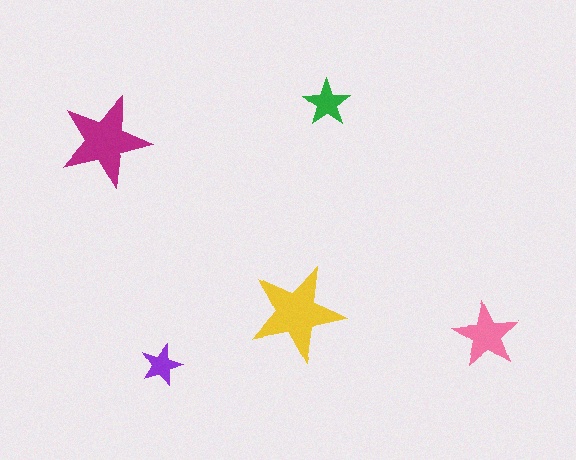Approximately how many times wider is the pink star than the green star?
About 1.5 times wider.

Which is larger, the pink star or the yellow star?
The yellow one.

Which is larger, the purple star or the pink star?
The pink one.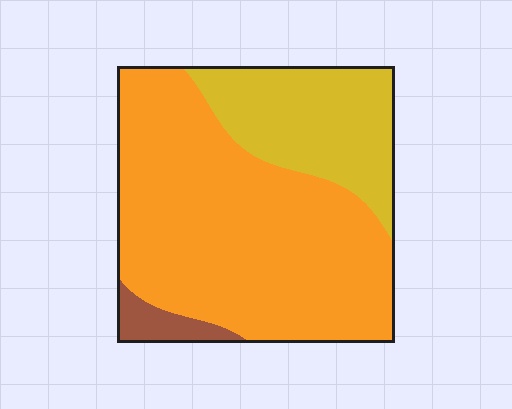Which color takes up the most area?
Orange, at roughly 70%.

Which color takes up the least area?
Brown, at roughly 5%.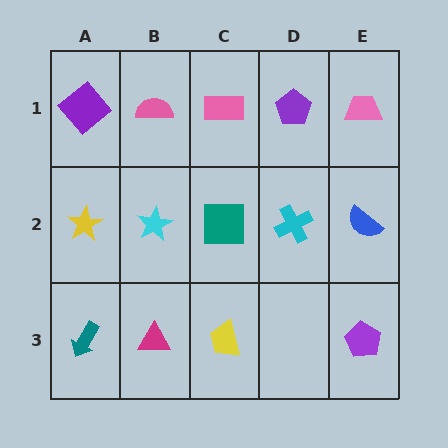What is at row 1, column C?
A pink rectangle.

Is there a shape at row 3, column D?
No, that cell is empty.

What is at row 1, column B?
A pink semicircle.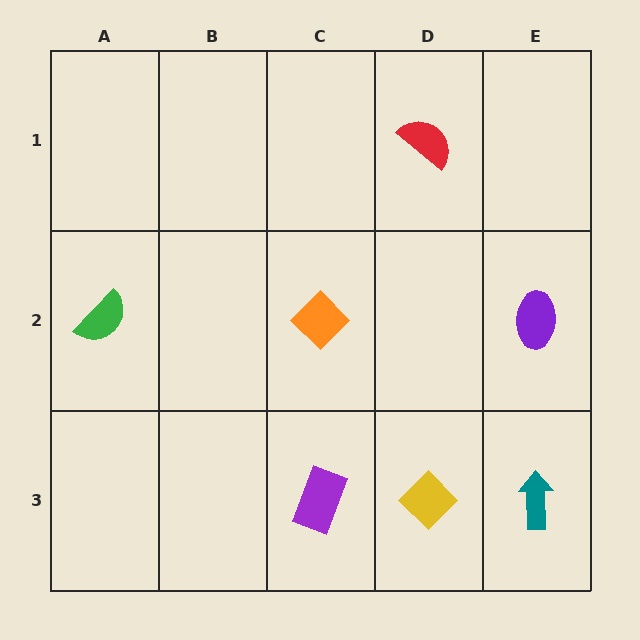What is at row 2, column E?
A purple ellipse.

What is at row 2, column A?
A green semicircle.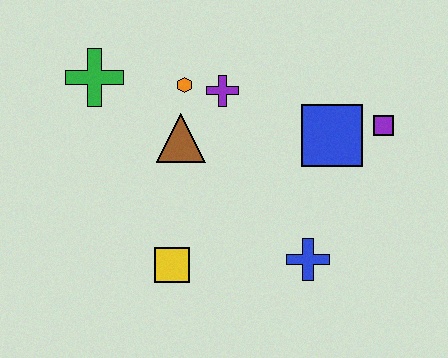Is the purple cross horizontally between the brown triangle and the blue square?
Yes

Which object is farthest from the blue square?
The green cross is farthest from the blue square.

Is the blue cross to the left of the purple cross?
No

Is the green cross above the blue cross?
Yes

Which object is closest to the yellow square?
The brown triangle is closest to the yellow square.